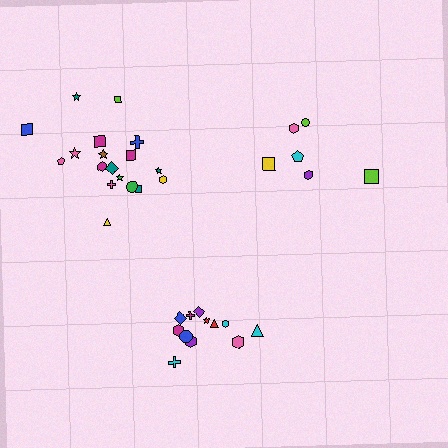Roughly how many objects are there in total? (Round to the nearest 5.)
Roughly 35 objects in total.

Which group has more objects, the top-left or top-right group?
The top-left group.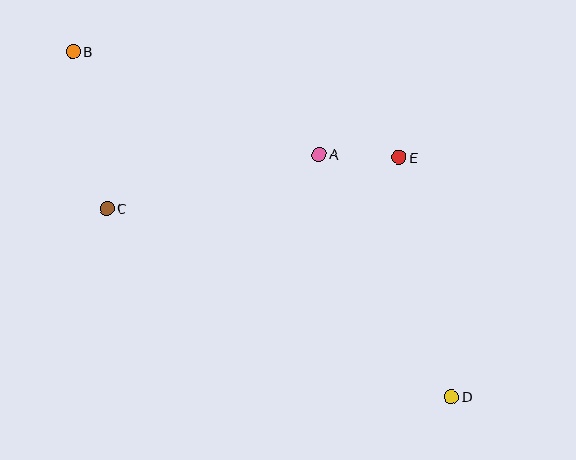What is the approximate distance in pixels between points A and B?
The distance between A and B is approximately 267 pixels.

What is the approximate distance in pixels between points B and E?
The distance between B and E is approximately 343 pixels.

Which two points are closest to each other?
Points A and E are closest to each other.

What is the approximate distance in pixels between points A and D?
The distance between A and D is approximately 276 pixels.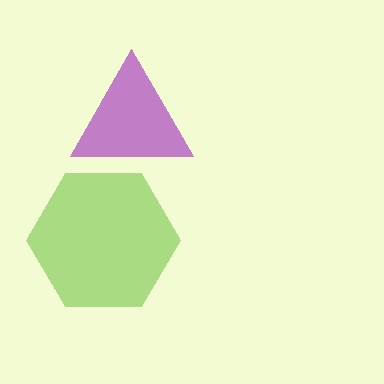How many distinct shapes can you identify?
There are 2 distinct shapes: a purple triangle, a lime hexagon.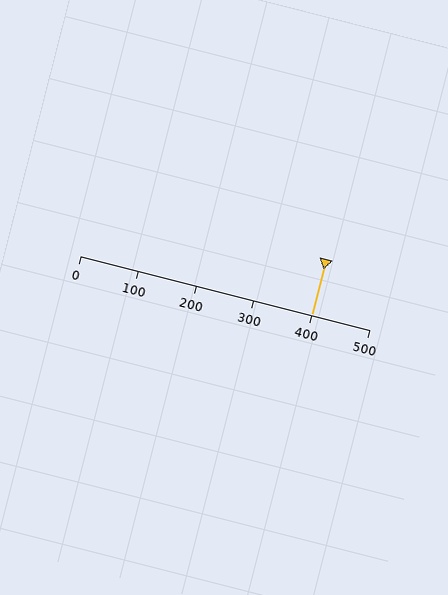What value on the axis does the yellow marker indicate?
The marker indicates approximately 400.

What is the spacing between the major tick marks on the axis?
The major ticks are spaced 100 apart.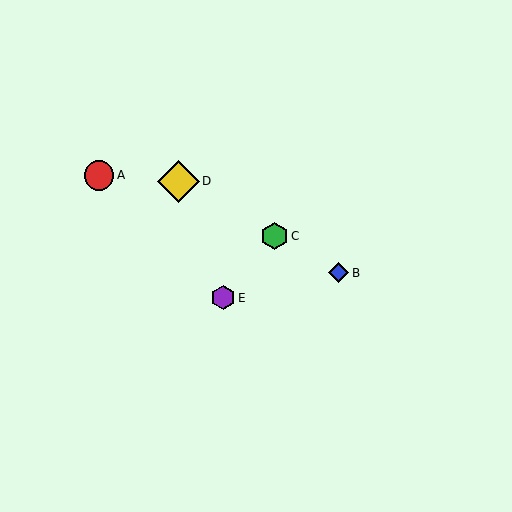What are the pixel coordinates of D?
Object D is at (179, 181).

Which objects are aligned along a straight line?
Objects B, C, D are aligned along a straight line.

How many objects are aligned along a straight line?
3 objects (B, C, D) are aligned along a straight line.